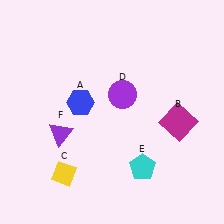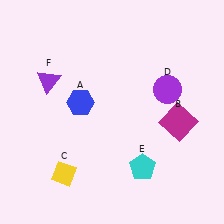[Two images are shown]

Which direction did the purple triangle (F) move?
The purple triangle (F) moved up.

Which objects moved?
The objects that moved are: the purple circle (D), the purple triangle (F).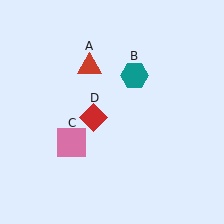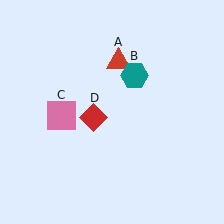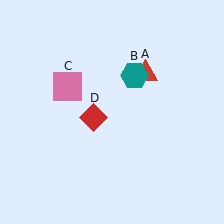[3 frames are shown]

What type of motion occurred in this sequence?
The red triangle (object A), pink square (object C) rotated clockwise around the center of the scene.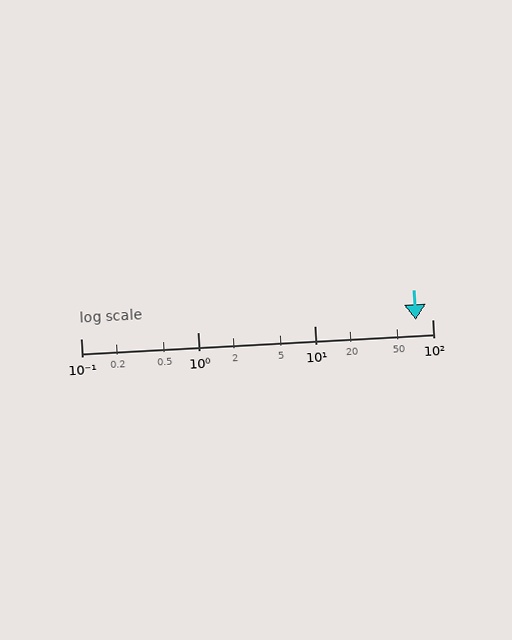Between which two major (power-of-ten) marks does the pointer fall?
The pointer is between 10 and 100.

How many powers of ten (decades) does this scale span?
The scale spans 3 decades, from 0.1 to 100.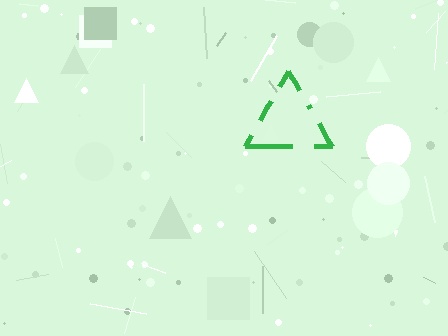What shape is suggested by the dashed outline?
The dashed outline suggests a triangle.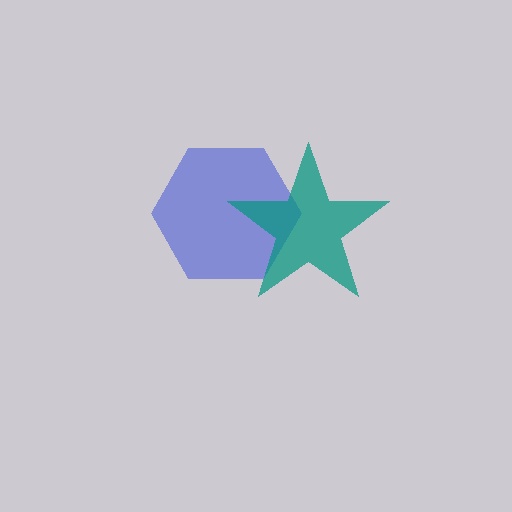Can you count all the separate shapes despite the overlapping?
Yes, there are 2 separate shapes.